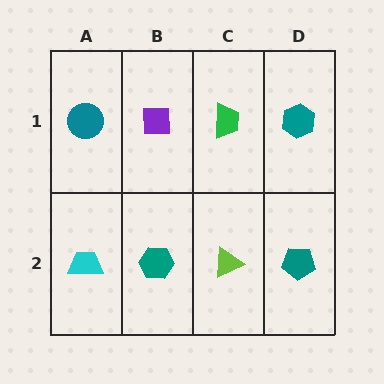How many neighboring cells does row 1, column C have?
3.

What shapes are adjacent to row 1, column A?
A cyan trapezoid (row 2, column A), a purple square (row 1, column B).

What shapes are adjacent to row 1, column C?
A lime triangle (row 2, column C), a purple square (row 1, column B), a teal hexagon (row 1, column D).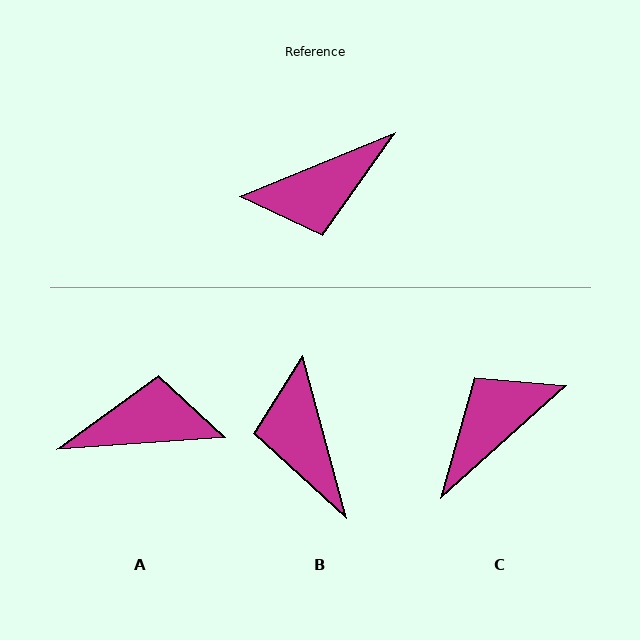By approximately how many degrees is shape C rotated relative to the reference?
Approximately 160 degrees clockwise.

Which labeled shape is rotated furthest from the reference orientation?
A, about 161 degrees away.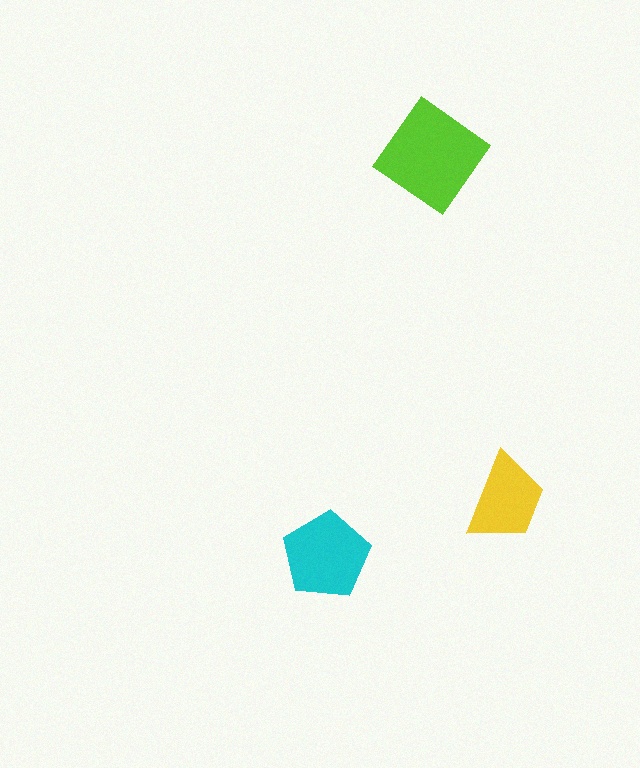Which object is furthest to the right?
The yellow trapezoid is rightmost.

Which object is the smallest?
The yellow trapezoid.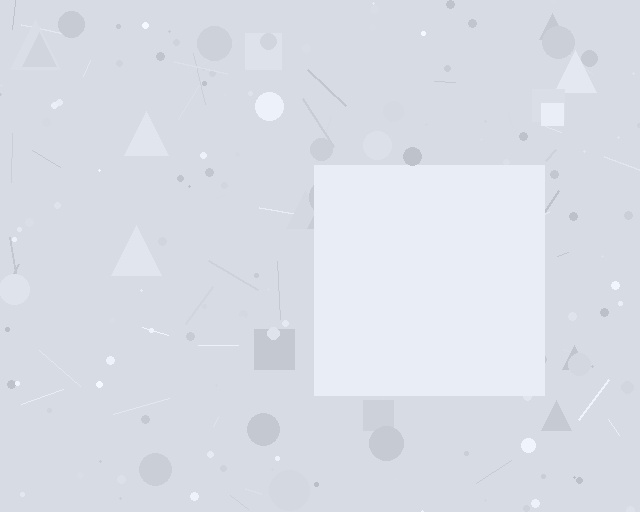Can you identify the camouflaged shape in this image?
The camouflaged shape is a square.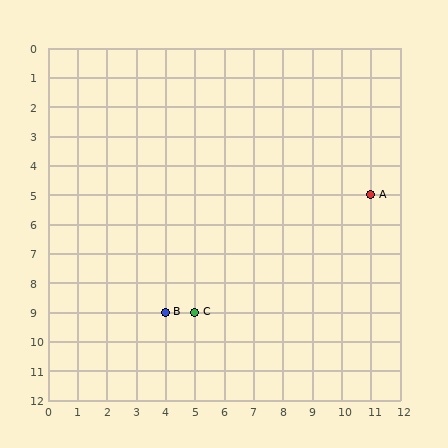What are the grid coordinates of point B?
Point B is at grid coordinates (4, 9).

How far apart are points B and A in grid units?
Points B and A are 7 columns and 4 rows apart (about 8.1 grid units diagonally).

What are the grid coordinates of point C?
Point C is at grid coordinates (5, 9).